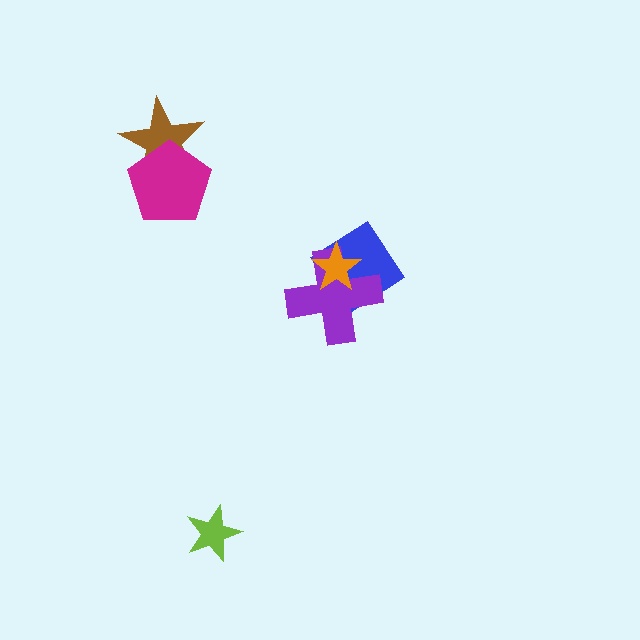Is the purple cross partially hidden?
Yes, it is partially covered by another shape.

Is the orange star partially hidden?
No, no other shape covers it.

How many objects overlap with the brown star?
1 object overlaps with the brown star.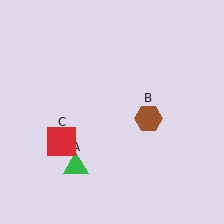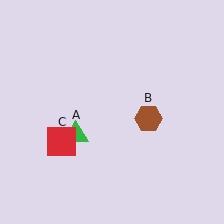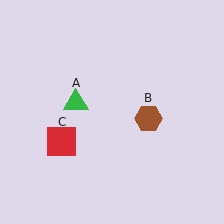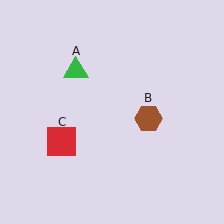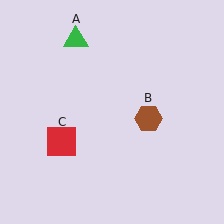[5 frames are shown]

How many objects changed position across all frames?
1 object changed position: green triangle (object A).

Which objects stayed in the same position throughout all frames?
Brown hexagon (object B) and red square (object C) remained stationary.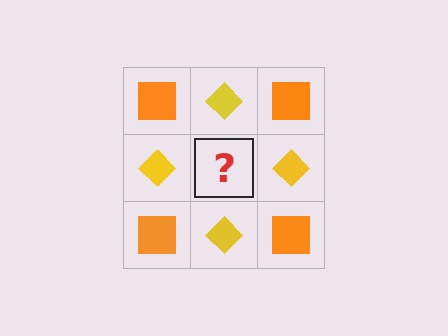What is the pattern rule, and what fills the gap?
The rule is that it alternates orange square and yellow diamond in a checkerboard pattern. The gap should be filled with an orange square.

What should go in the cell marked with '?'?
The missing cell should contain an orange square.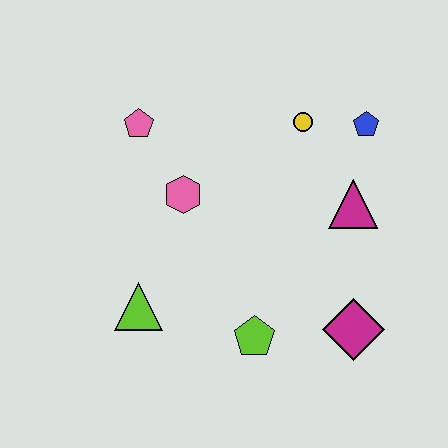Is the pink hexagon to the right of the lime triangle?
Yes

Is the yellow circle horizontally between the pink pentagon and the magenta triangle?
Yes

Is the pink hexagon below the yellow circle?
Yes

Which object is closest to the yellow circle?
The blue pentagon is closest to the yellow circle.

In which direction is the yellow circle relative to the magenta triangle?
The yellow circle is above the magenta triangle.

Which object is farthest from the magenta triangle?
The lime triangle is farthest from the magenta triangle.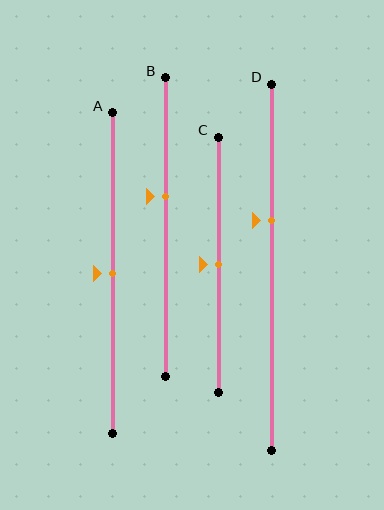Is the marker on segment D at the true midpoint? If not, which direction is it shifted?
No, the marker on segment D is shifted upward by about 13% of the segment length.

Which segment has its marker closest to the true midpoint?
Segment A has its marker closest to the true midpoint.